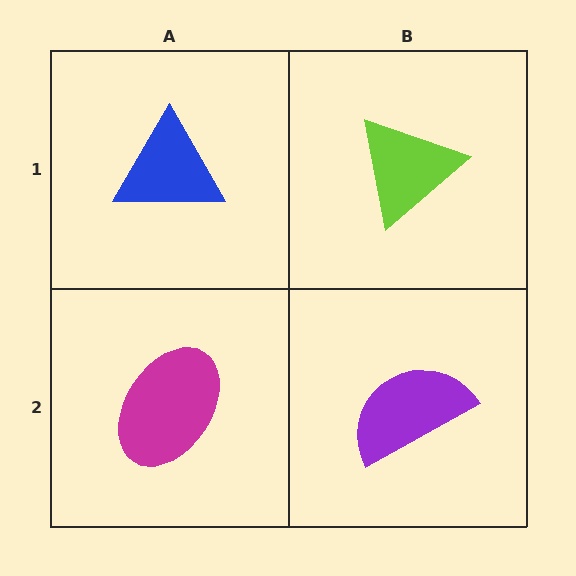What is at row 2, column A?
A magenta ellipse.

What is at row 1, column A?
A blue triangle.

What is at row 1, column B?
A lime triangle.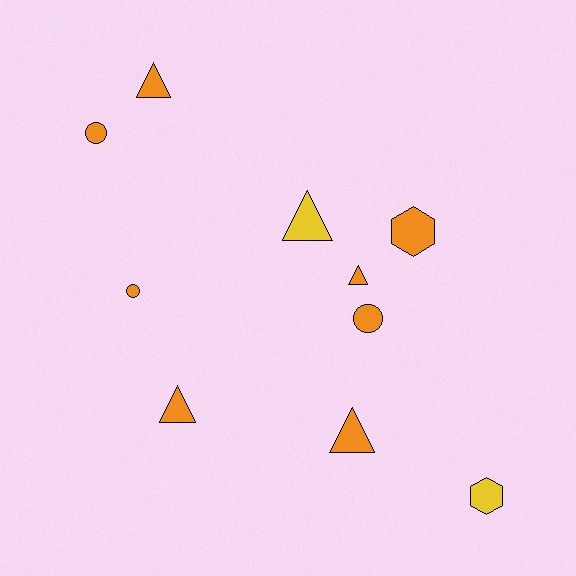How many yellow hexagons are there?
There is 1 yellow hexagon.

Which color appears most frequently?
Orange, with 8 objects.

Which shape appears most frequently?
Triangle, with 5 objects.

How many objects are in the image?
There are 10 objects.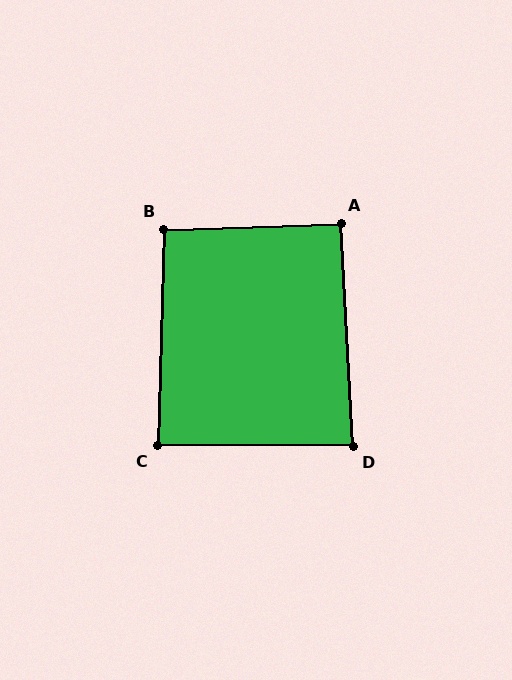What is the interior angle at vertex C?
Approximately 89 degrees (approximately right).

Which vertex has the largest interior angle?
B, at approximately 93 degrees.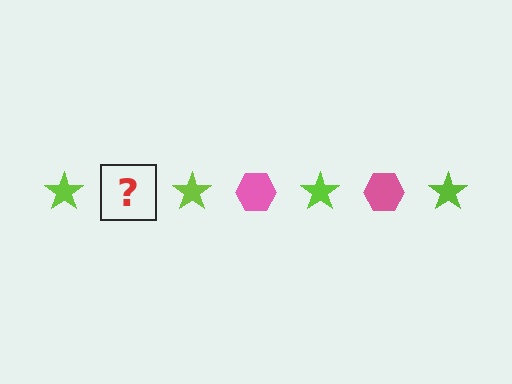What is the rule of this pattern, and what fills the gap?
The rule is that the pattern alternates between lime star and pink hexagon. The gap should be filled with a pink hexagon.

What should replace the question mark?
The question mark should be replaced with a pink hexagon.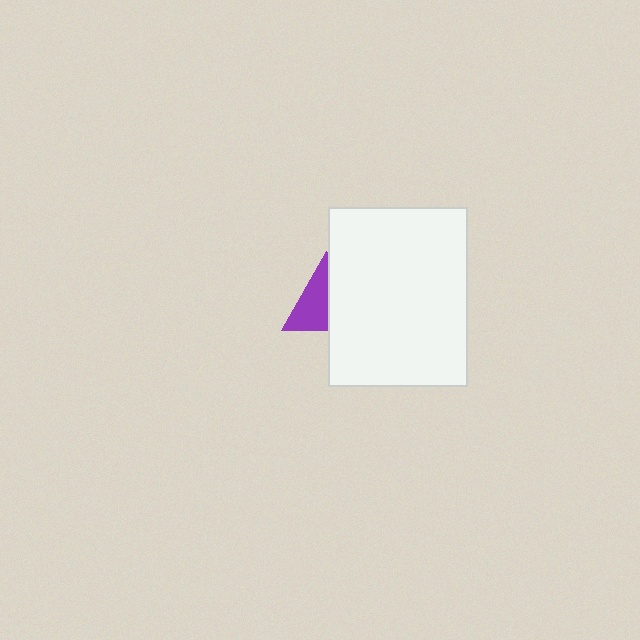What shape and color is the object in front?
The object in front is a white rectangle.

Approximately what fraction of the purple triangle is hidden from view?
Roughly 48% of the purple triangle is hidden behind the white rectangle.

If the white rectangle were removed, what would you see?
You would see the complete purple triangle.